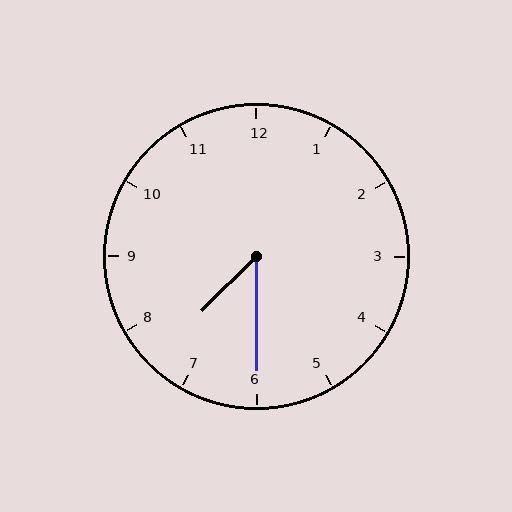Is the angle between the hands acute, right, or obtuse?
It is acute.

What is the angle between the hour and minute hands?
Approximately 45 degrees.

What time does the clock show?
7:30.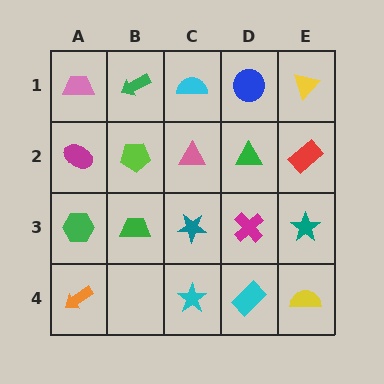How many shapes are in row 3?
5 shapes.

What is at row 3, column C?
A teal star.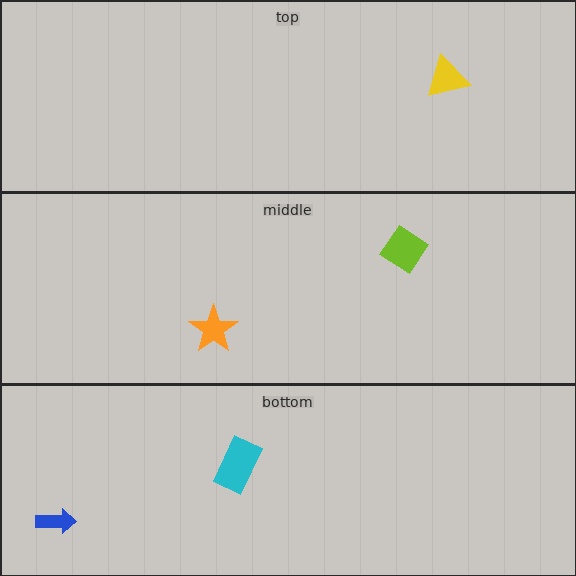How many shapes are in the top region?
1.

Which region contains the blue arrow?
The bottom region.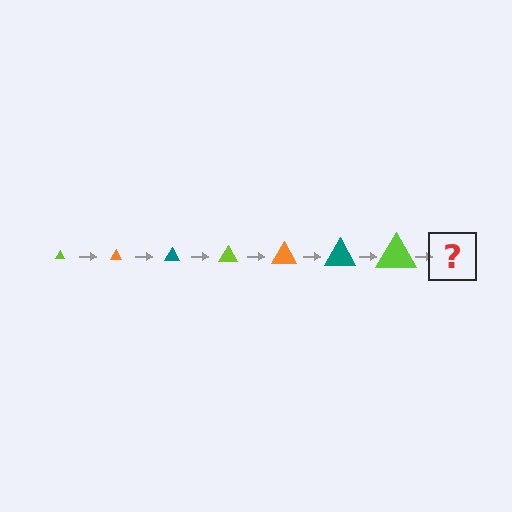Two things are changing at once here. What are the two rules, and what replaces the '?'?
The two rules are that the triangle grows larger each step and the color cycles through lime, orange, and teal. The '?' should be an orange triangle, larger than the previous one.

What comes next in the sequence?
The next element should be an orange triangle, larger than the previous one.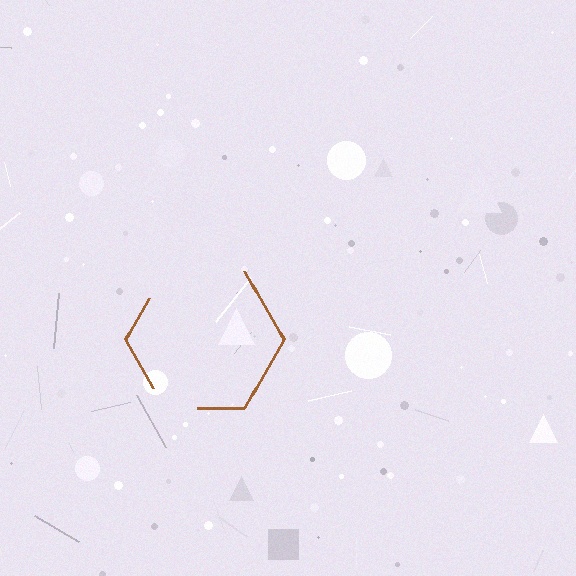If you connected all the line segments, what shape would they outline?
They would outline a hexagon.